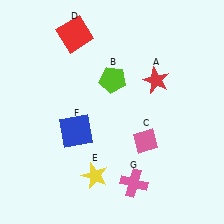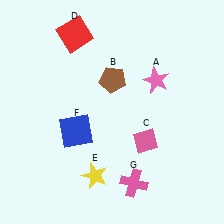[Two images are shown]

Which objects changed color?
A changed from red to pink. B changed from lime to brown.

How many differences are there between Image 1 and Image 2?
There are 2 differences between the two images.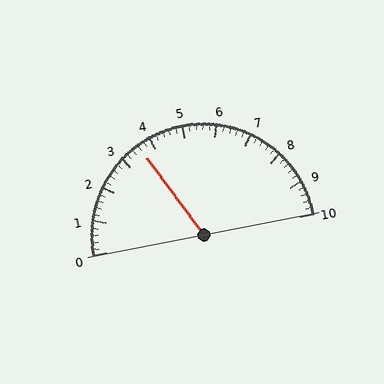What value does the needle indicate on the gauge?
The needle indicates approximately 3.6.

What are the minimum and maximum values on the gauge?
The gauge ranges from 0 to 10.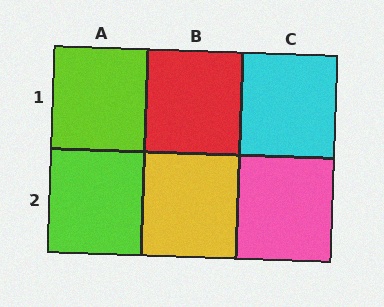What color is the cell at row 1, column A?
Lime.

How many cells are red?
1 cell is red.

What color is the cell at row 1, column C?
Cyan.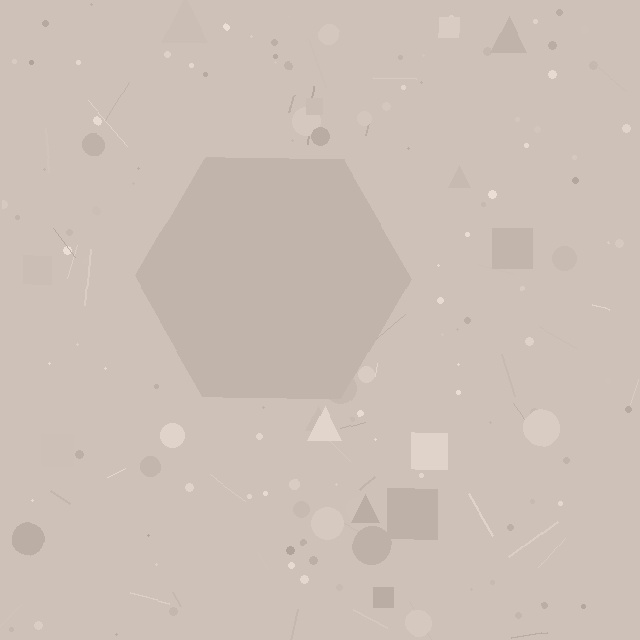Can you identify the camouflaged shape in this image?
The camouflaged shape is a hexagon.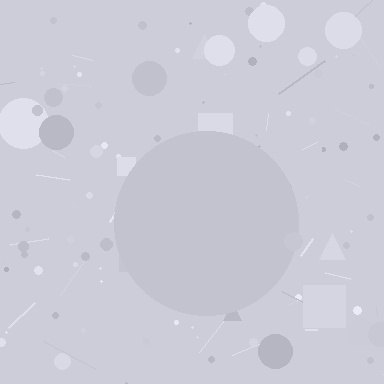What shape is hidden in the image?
A circle is hidden in the image.